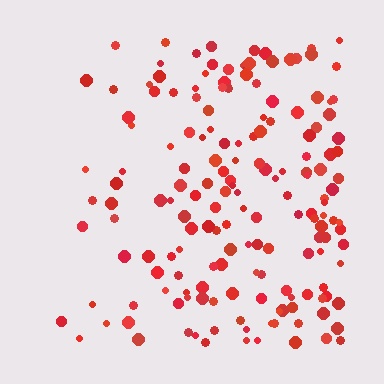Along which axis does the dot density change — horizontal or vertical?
Horizontal.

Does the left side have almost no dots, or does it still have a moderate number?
Still a moderate number, just noticeably fewer than the right.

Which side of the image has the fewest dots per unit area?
The left.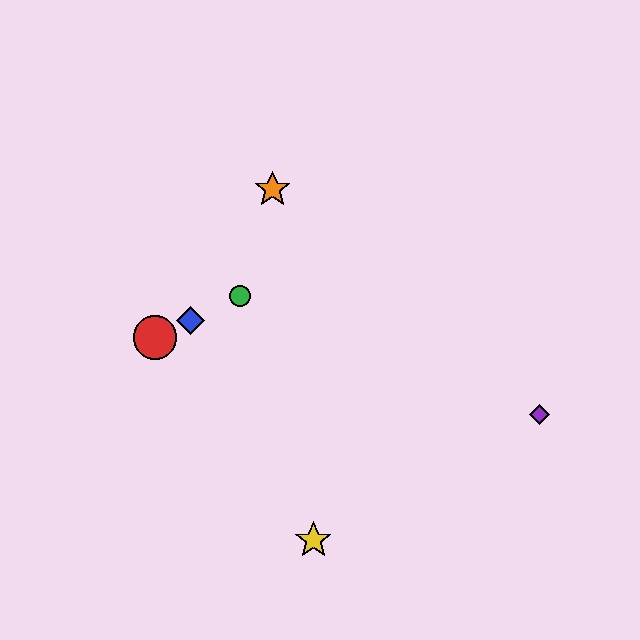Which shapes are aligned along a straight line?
The red circle, the blue diamond, the green circle are aligned along a straight line.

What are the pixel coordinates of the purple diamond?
The purple diamond is at (540, 414).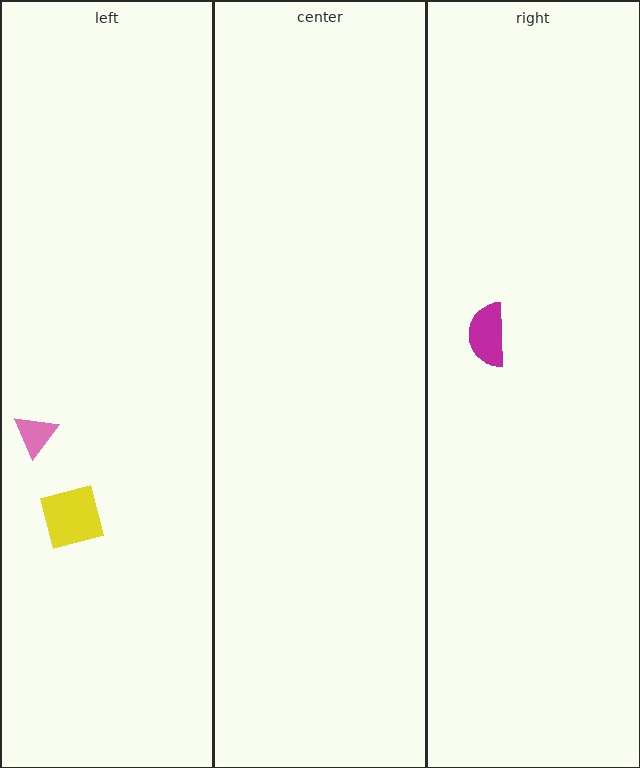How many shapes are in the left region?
2.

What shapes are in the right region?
The magenta semicircle.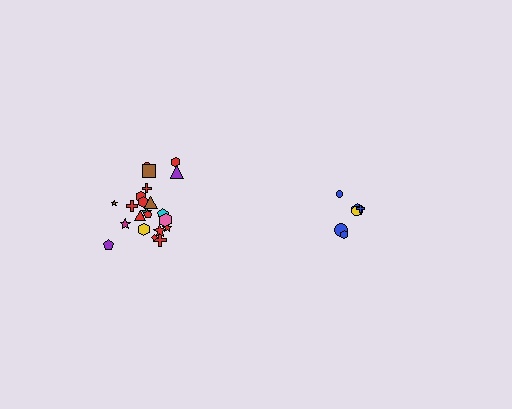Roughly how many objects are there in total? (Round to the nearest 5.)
Roughly 30 objects in total.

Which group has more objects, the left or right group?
The left group.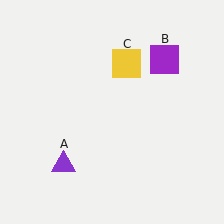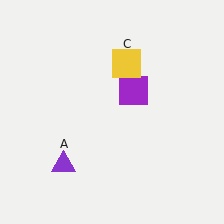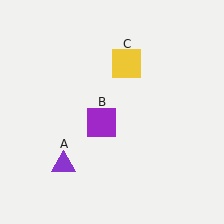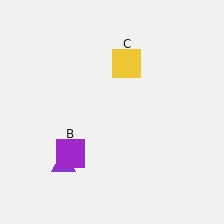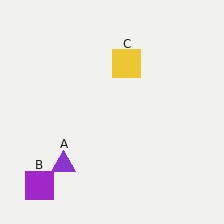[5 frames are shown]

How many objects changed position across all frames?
1 object changed position: purple square (object B).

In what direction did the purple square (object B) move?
The purple square (object B) moved down and to the left.